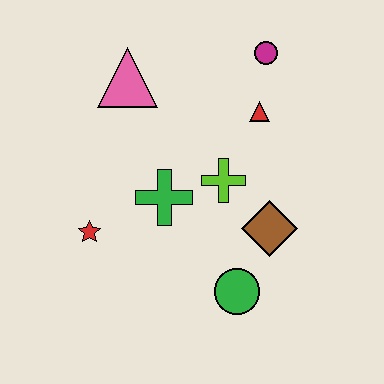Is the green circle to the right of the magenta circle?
No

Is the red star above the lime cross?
No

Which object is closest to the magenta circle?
The red triangle is closest to the magenta circle.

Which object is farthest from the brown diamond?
The pink triangle is farthest from the brown diamond.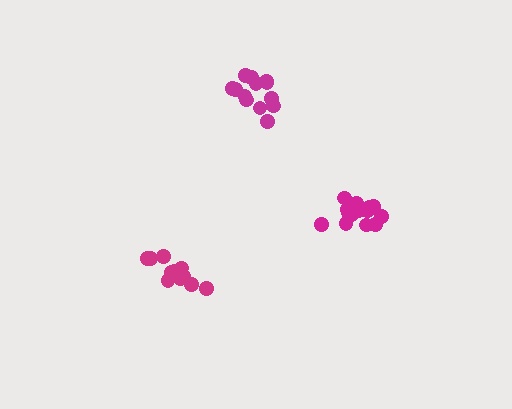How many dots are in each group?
Group 1: 16 dots, Group 2: 13 dots, Group 3: 13 dots (42 total).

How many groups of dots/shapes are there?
There are 3 groups.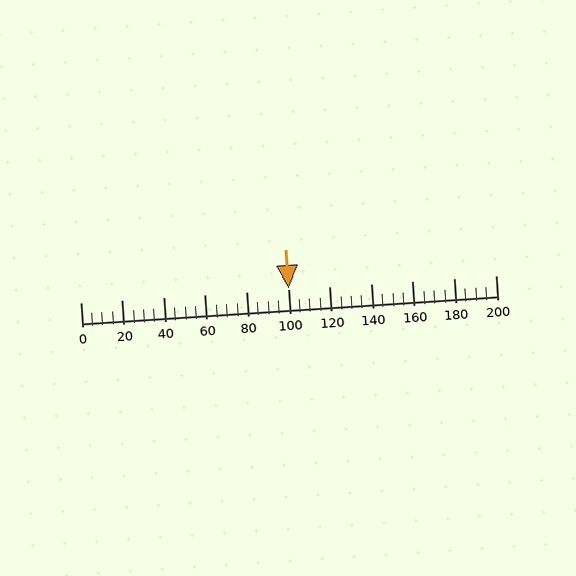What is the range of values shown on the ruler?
The ruler shows values from 0 to 200.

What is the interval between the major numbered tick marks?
The major tick marks are spaced 20 units apart.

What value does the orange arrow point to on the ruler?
The orange arrow points to approximately 100.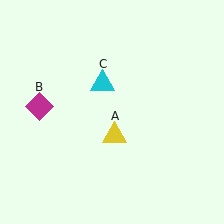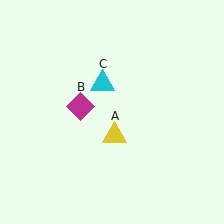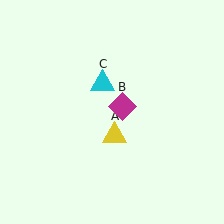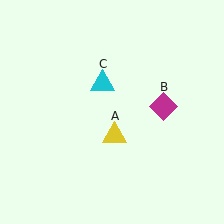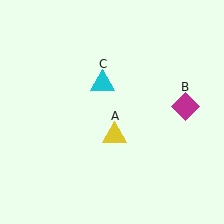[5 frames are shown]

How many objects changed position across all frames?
1 object changed position: magenta diamond (object B).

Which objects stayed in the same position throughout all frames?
Yellow triangle (object A) and cyan triangle (object C) remained stationary.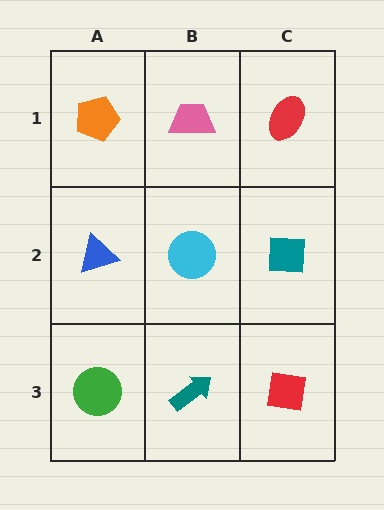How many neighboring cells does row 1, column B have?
3.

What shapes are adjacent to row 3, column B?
A cyan circle (row 2, column B), a green circle (row 3, column A), a red square (row 3, column C).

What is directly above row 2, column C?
A red ellipse.